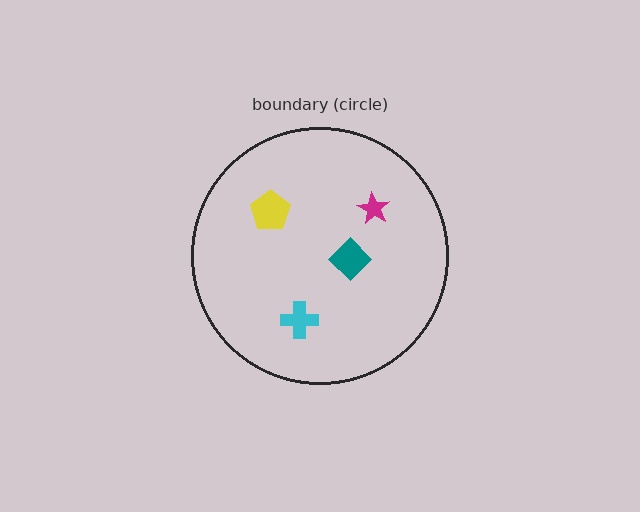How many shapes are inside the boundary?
4 inside, 0 outside.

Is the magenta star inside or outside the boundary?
Inside.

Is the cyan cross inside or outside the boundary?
Inside.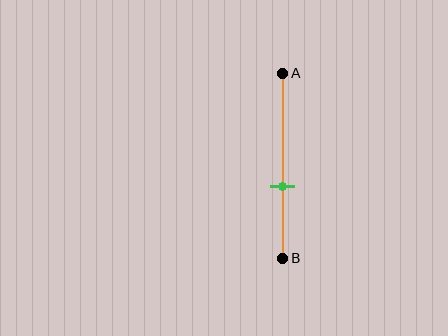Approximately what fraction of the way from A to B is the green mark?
The green mark is approximately 60% of the way from A to B.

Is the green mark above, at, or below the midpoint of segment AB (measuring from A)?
The green mark is below the midpoint of segment AB.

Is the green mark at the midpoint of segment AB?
No, the mark is at about 60% from A, not at the 50% midpoint.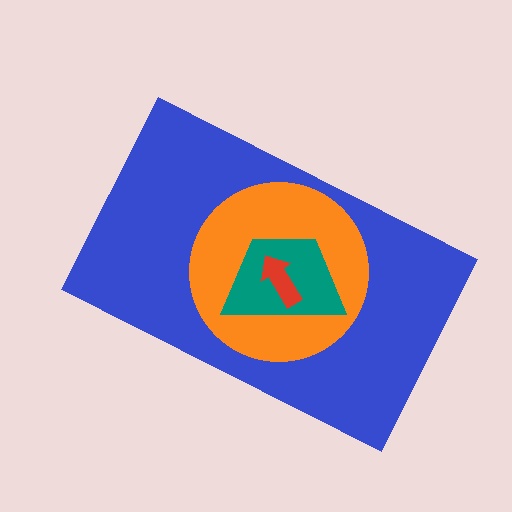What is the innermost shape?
The red arrow.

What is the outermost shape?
The blue rectangle.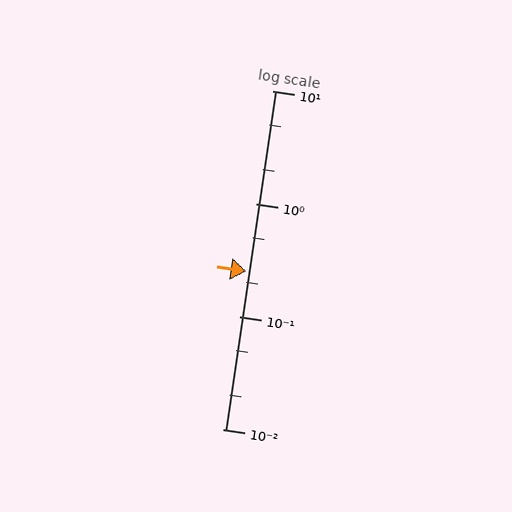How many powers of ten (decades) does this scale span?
The scale spans 3 decades, from 0.01 to 10.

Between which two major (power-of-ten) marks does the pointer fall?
The pointer is between 0.1 and 1.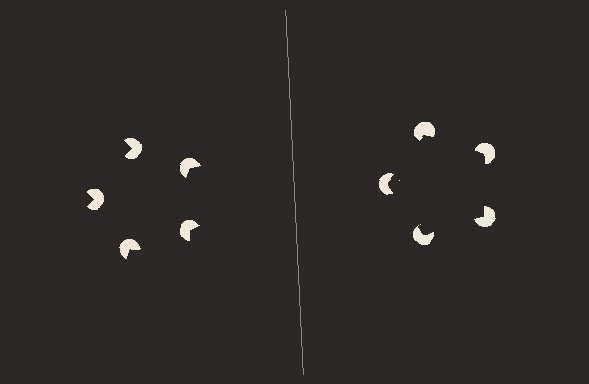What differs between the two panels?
The pac-man discs are positioned identically on both sides; only the wedge orientations differ. On the right they align to a pentagon; on the left they are misaligned.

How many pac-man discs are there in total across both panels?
10 — 5 on each side.